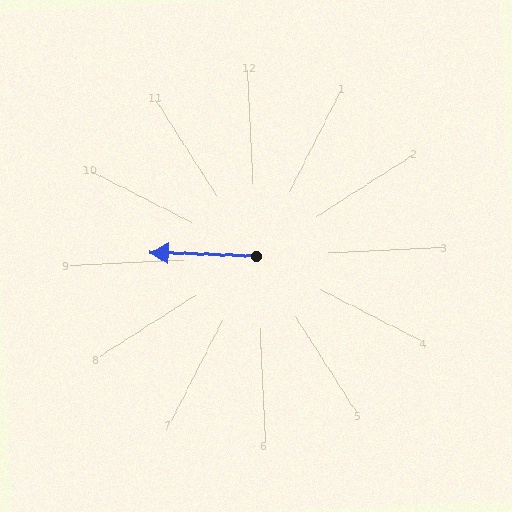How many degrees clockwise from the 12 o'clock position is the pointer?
Approximately 275 degrees.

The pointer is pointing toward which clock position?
Roughly 9 o'clock.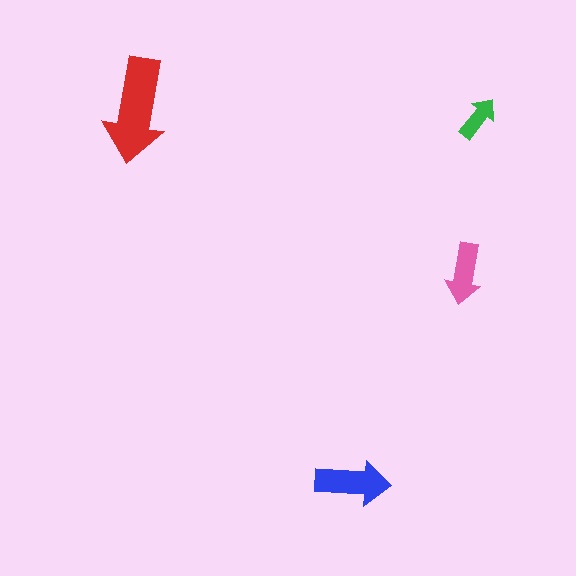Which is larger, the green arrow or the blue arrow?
The blue one.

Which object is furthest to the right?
The green arrow is rightmost.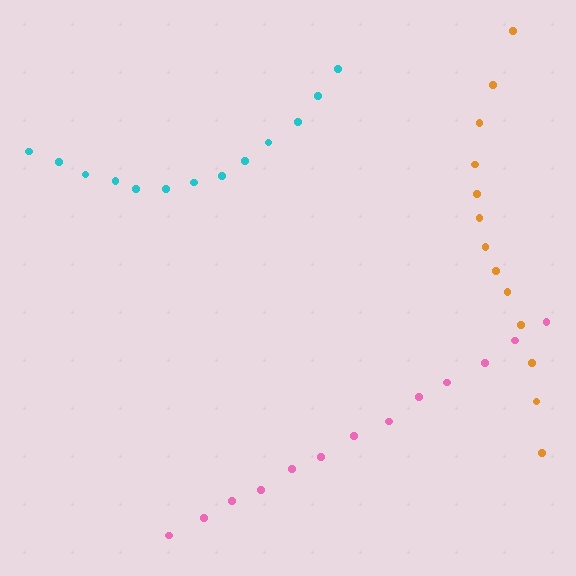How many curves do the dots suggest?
There are 3 distinct paths.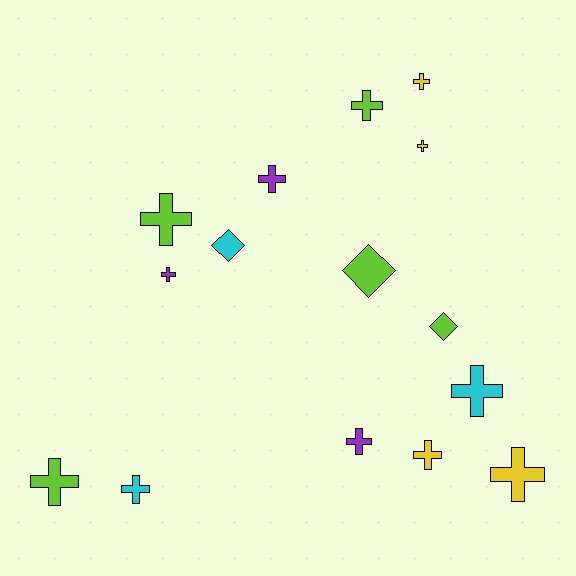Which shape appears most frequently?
Cross, with 12 objects.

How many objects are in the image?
There are 15 objects.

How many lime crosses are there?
There are 3 lime crosses.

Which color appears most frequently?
Lime, with 5 objects.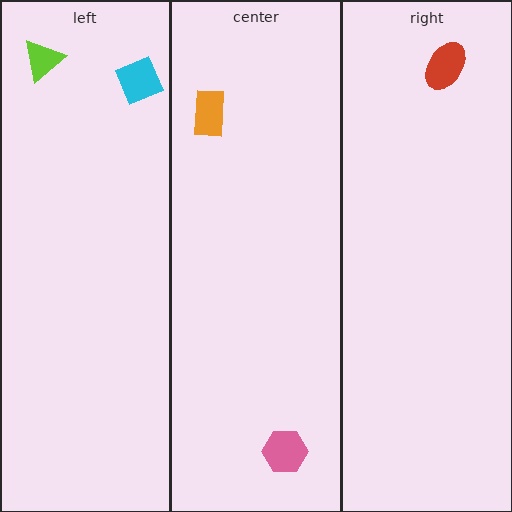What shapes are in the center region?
The pink hexagon, the orange rectangle.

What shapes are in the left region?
The cyan diamond, the lime triangle.